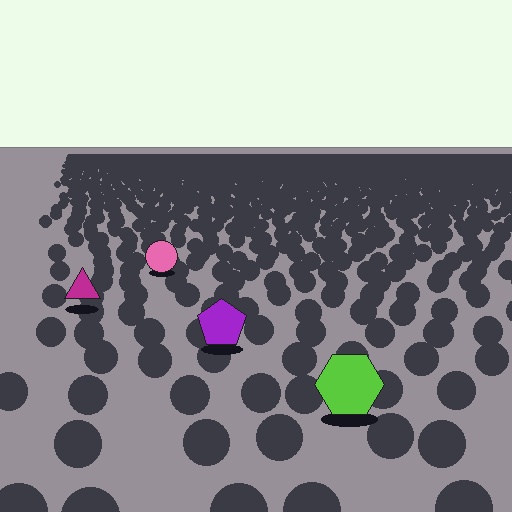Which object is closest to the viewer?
The lime hexagon is closest. The texture marks near it are larger and more spread out.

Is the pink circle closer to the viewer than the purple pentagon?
No. The purple pentagon is closer — you can tell from the texture gradient: the ground texture is coarser near it.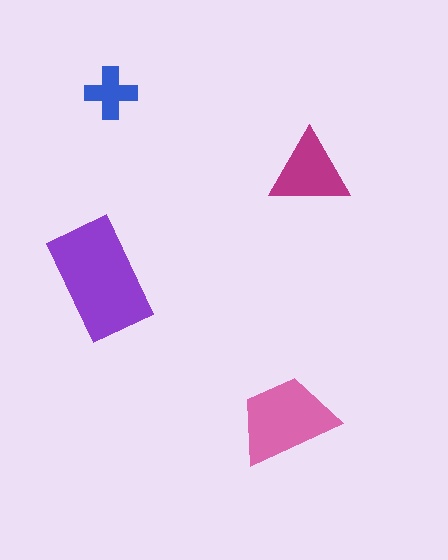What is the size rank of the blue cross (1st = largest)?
4th.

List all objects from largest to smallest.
The purple rectangle, the pink trapezoid, the magenta triangle, the blue cross.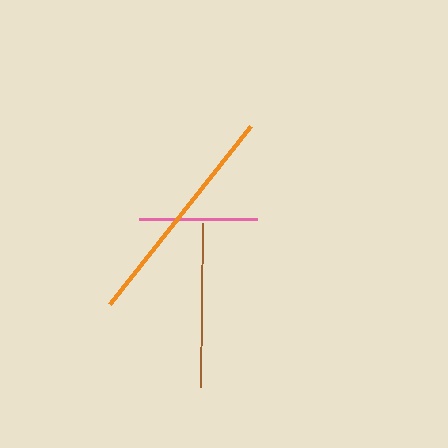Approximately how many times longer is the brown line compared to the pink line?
The brown line is approximately 1.4 times the length of the pink line.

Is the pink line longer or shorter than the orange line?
The orange line is longer than the pink line.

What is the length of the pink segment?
The pink segment is approximately 119 pixels long.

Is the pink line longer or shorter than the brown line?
The brown line is longer than the pink line.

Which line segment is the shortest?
The pink line is the shortest at approximately 119 pixels.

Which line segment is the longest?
The orange line is the longest at approximately 227 pixels.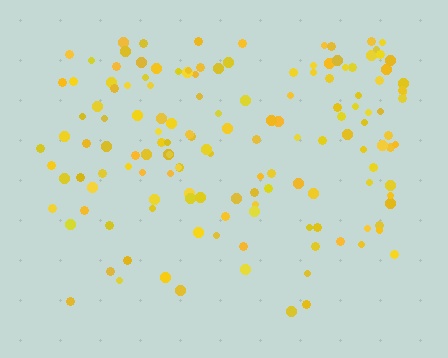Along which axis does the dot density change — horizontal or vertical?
Vertical.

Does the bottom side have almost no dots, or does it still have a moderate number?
Still a moderate number, just noticeably fewer than the top.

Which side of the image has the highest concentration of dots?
The top.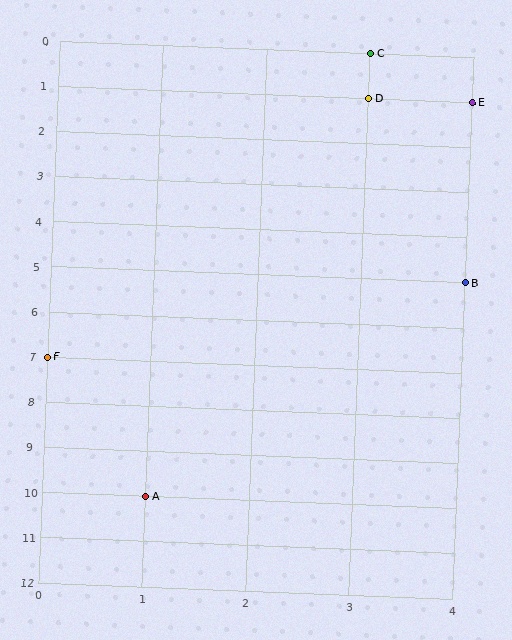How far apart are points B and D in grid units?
Points B and D are 1 column and 4 rows apart (about 4.1 grid units diagonally).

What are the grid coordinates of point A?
Point A is at grid coordinates (1, 10).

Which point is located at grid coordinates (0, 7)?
Point F is at (0, 7).